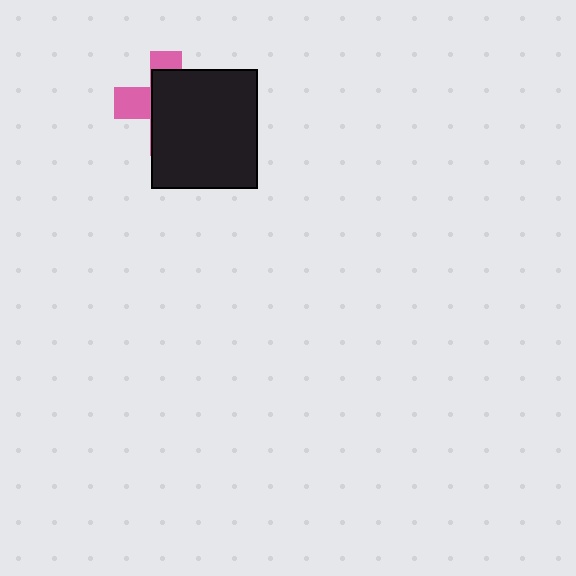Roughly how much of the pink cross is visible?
A small part of it is visible (roughly 34%).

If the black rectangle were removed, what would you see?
You would see the complete pink cross.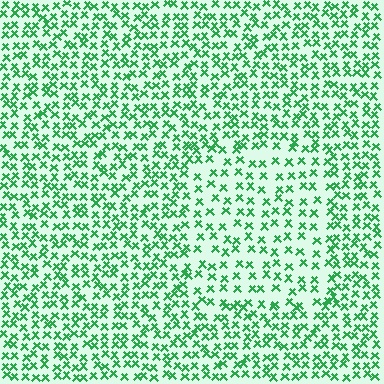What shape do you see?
I see a rectangle.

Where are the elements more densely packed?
The elements are more densely packed outside the rectangle boundary.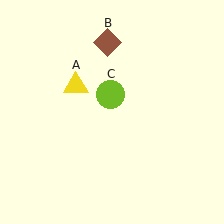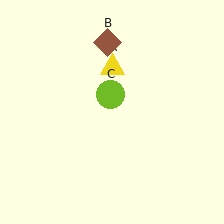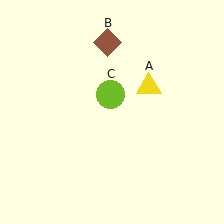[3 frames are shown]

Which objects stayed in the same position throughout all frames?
Brown diamond (object B) and lime circle (object C) remained stationary.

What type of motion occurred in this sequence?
The yellow triangle (object A) rotated clockwise around the center of the scene.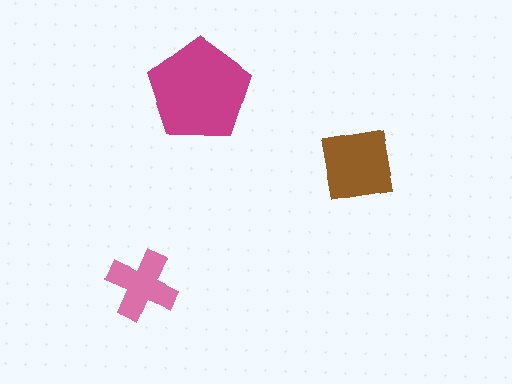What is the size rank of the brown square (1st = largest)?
2nd.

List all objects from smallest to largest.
The pink cross, the brown square, the magenta pentagon.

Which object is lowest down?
The pink cross is bottommost.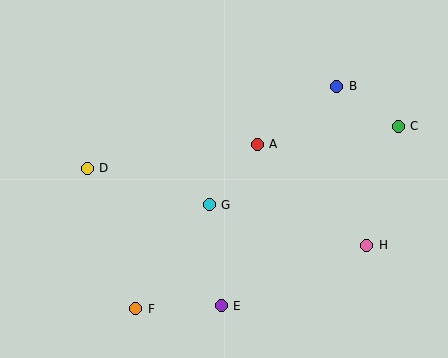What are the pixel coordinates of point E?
Point E is at (221, 306).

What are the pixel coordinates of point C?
Point C is at (398, 126).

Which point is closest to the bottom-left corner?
Point F is closest to the bottom-left corner.